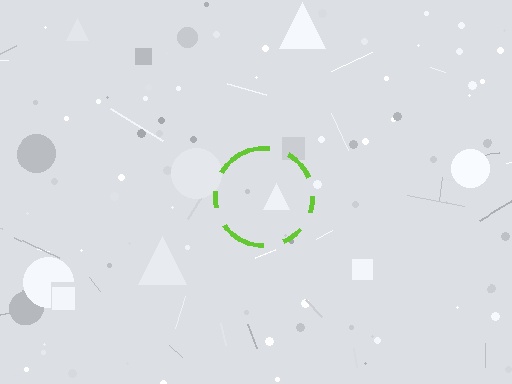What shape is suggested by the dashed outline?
The dashed outline suggests a circle.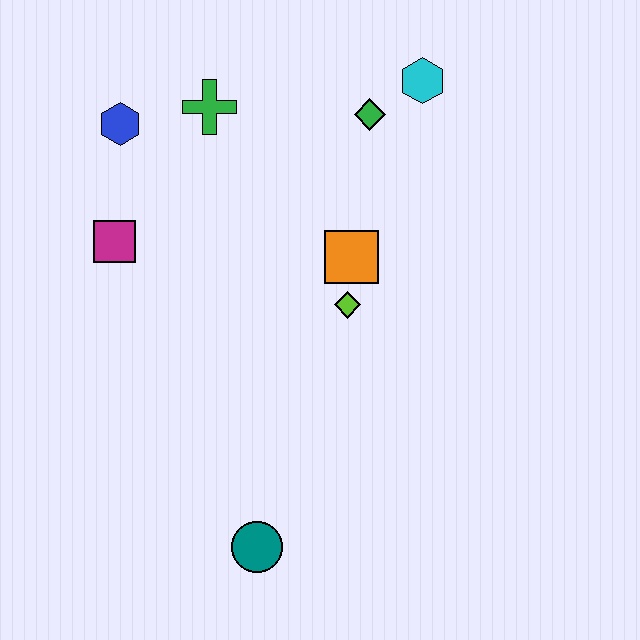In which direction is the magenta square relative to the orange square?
The magenta square is to the left of the orange square.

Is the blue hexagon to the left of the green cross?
Yes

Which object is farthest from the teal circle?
The cyan hexagon is farthest from the teal circle.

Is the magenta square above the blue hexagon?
No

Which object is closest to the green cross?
The blue hexagon is closest to the green cross.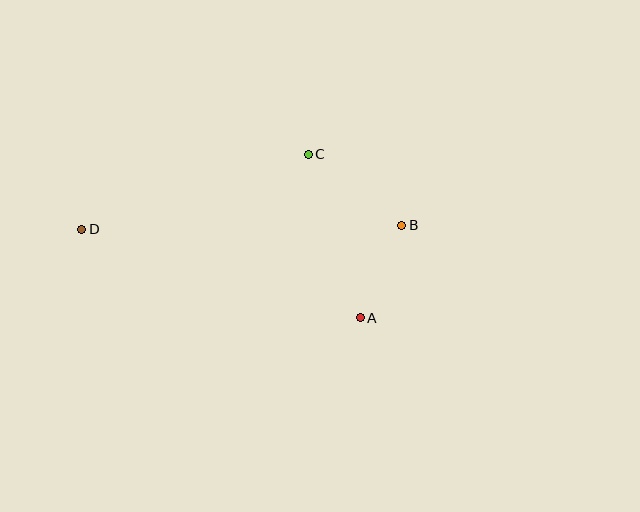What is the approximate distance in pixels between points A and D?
The distance between A and D is approximately 292 pixels.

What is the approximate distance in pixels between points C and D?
The distance between C and D is approximately 238 pixels.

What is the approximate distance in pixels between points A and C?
The distance between A and C is approximately 172 pixels.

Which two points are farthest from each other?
Points B and D are farthest from each other.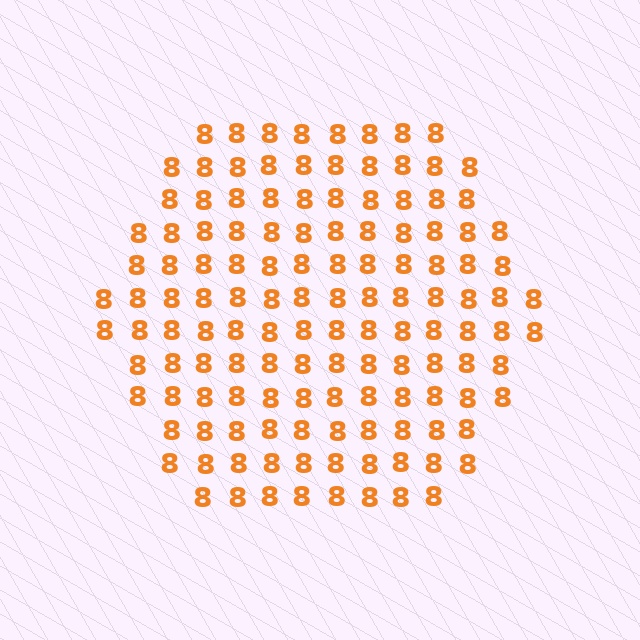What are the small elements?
The small elements are digit 8's.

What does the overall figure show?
The overall figure shows a hexagon.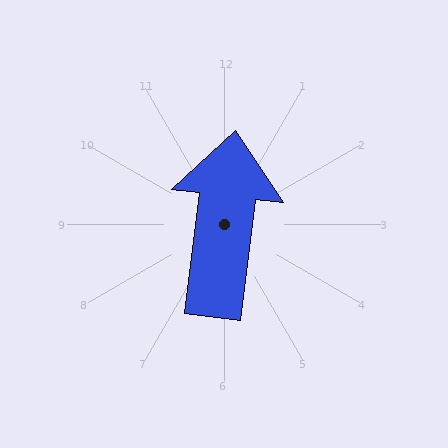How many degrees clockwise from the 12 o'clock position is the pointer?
Approximately 7 degrees.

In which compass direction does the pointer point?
North.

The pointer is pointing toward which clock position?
Roughly 12 o'clock.